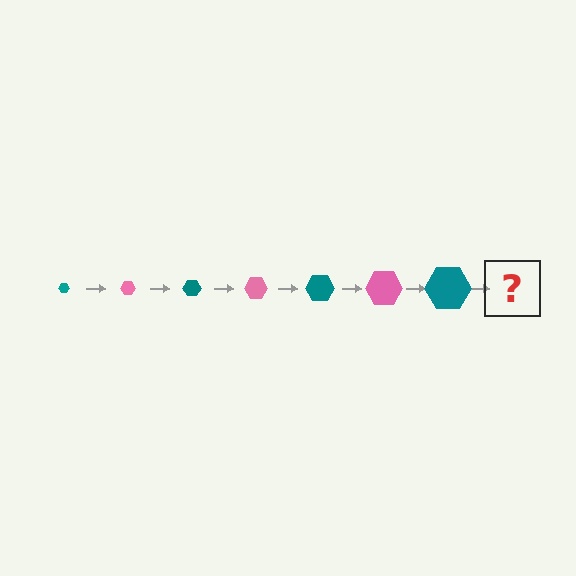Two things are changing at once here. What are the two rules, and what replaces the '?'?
The two rules are that the hexagon grows larger each step and the color cycles through teal and pink. The '?' should be a pink hexagon, larger than the previous one.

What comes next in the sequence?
The next element should be a pink hexagon, larger than the previous one.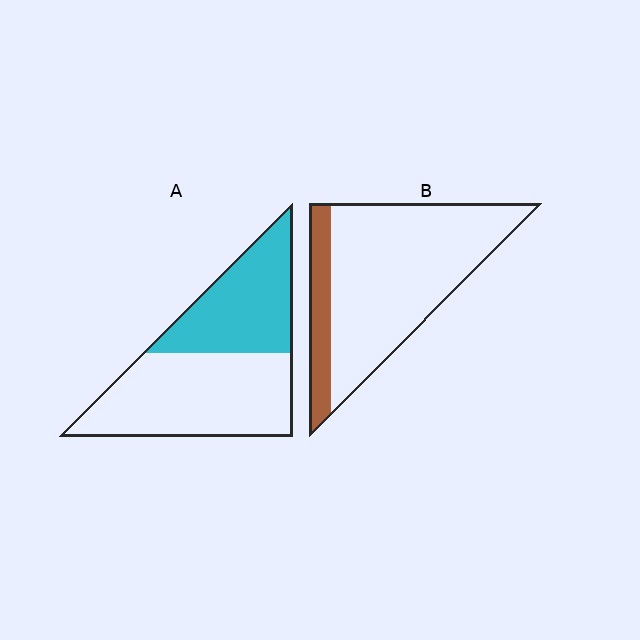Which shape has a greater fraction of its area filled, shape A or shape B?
Shape A.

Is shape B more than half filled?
No.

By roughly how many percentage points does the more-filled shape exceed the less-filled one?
By roughly 25 percentage points (A over B).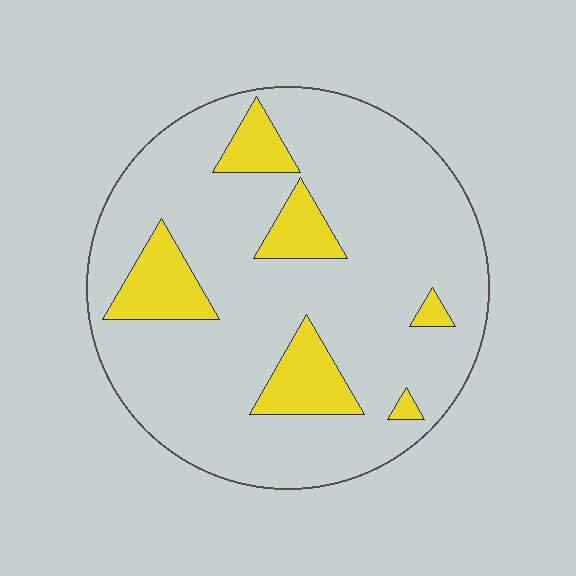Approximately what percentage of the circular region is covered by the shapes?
Approximately 15%.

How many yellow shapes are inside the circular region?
6.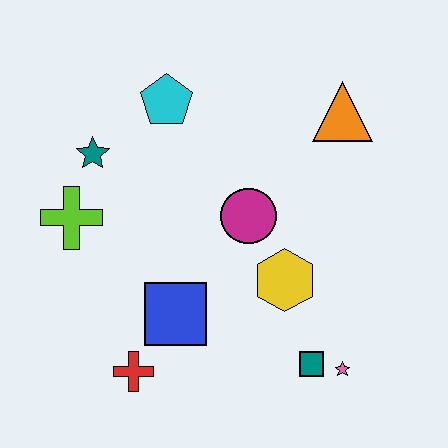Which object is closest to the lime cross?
The teal star is closest to the lime cross.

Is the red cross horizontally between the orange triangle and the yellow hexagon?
No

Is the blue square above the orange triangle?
No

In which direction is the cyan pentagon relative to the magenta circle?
The cyan pentagon is above the magenta circle.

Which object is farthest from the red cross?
The orange triangle is farthest from the red cross.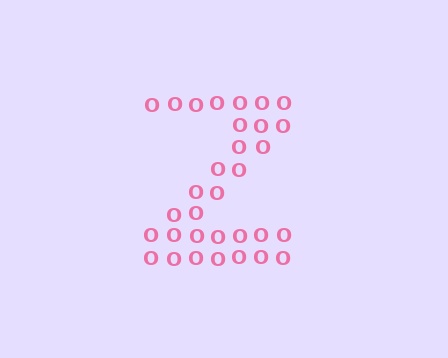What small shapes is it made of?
It is made of small letter O's.